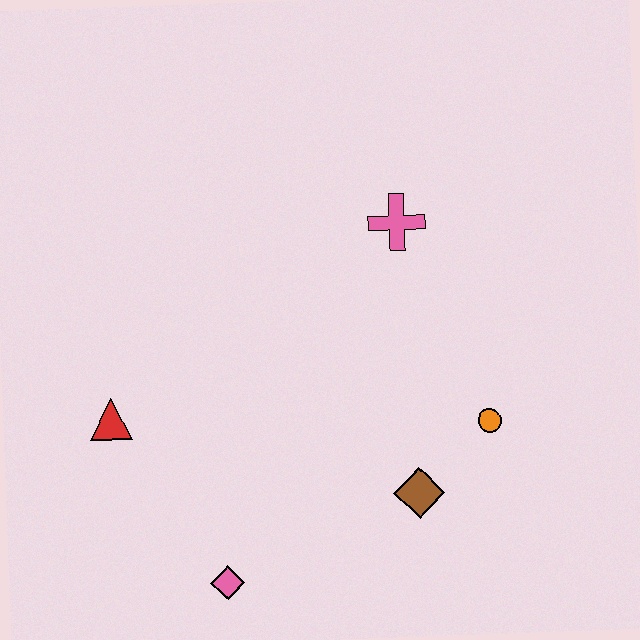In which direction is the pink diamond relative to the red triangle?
The pink diamond is below the red triangle.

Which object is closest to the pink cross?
The orange circle is closest to the pink cross.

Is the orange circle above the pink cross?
No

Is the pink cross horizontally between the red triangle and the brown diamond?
Yes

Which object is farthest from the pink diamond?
The pink cross is farthest from the pink diamond.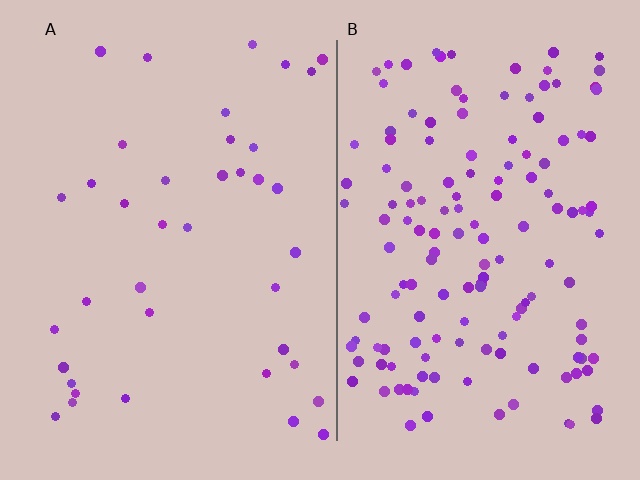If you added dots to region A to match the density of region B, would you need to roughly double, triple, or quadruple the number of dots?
Approximately quadruple.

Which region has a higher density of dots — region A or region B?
B (the right).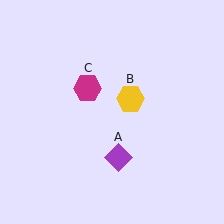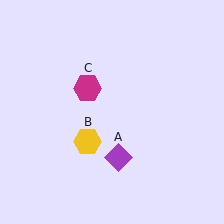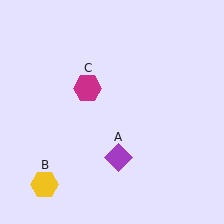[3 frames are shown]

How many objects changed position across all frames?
1 object changed position: yellow hexagon (object B).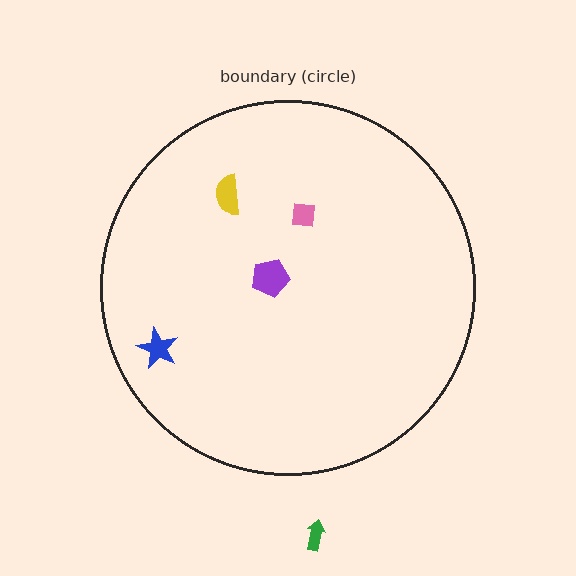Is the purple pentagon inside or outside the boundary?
Inside.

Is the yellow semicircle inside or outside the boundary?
Inside.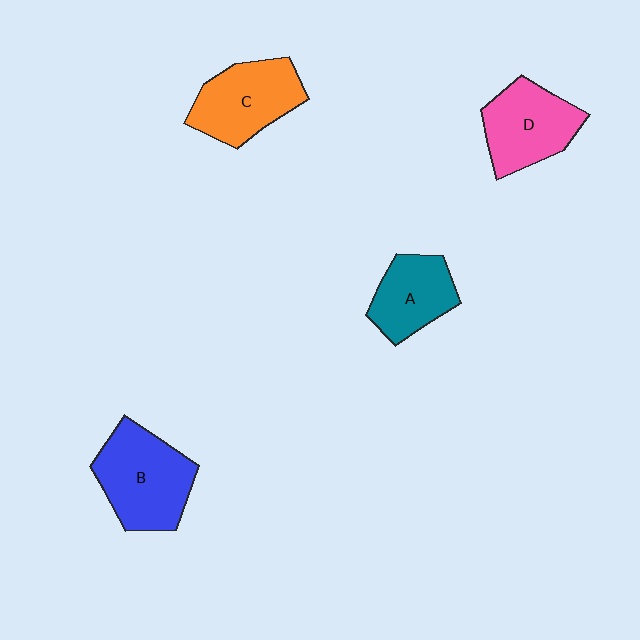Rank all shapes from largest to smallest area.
From largest to smallest: B (blue), C (orange), D (pink), A (teal).